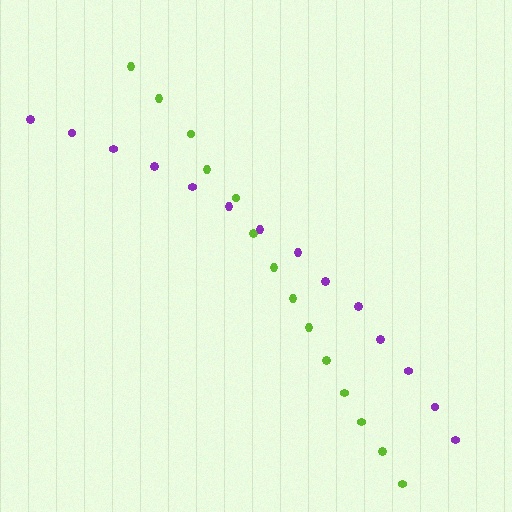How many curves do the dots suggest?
There are 2 distinct paths.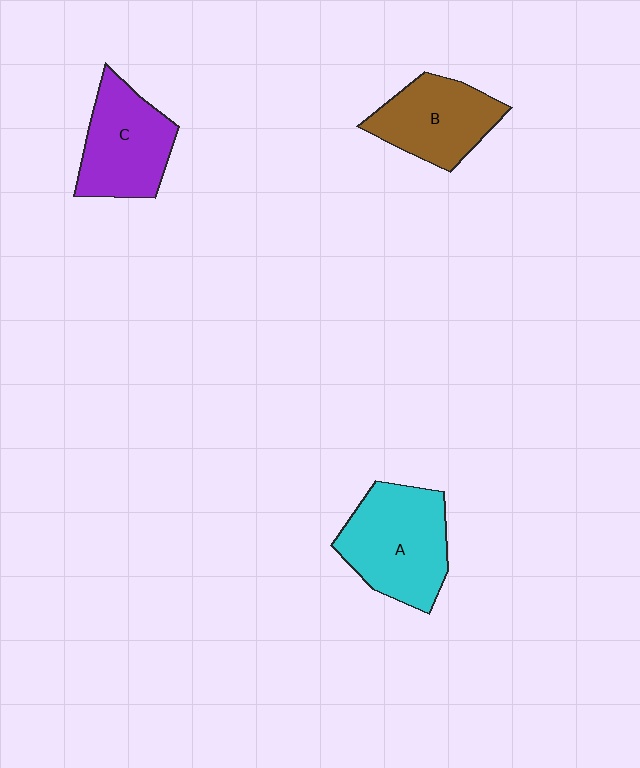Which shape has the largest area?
Shape A (cyan).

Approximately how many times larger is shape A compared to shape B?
Approximately 1.3 times.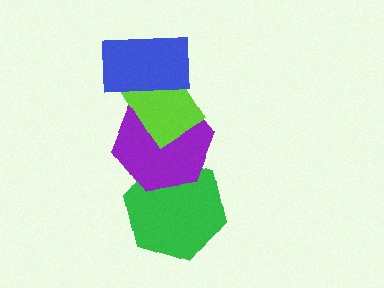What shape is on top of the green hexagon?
The purple hexagon is on top of the green hexagon.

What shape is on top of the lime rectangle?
The blue rectangle is on top of the lime rectangle.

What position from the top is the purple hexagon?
The purple hexagon is 3rd from the top.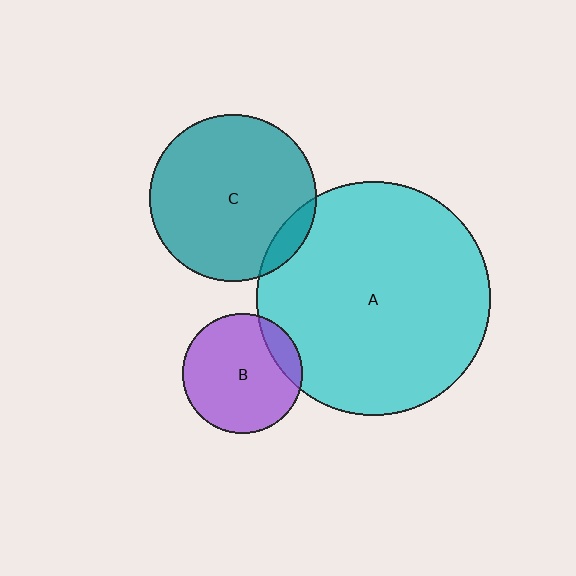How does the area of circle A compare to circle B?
Approximately 3.8 times.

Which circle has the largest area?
Circle A (cyan).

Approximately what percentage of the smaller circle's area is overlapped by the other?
Approximately 15%.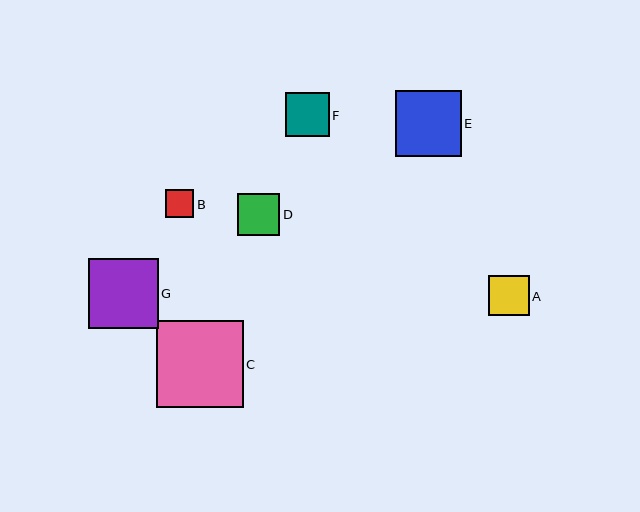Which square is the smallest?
Square B is the smallest with a size of approximately 29 pixels.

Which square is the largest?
Square C is the largest with a size of approximately 87 pixels.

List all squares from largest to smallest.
From largest to smallest: C, G, E, F, D, A, B.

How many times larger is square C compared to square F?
Square C is approximately 2.0 times the size of square F.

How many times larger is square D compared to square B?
Square D is approximately 1.5 times the size of square B.